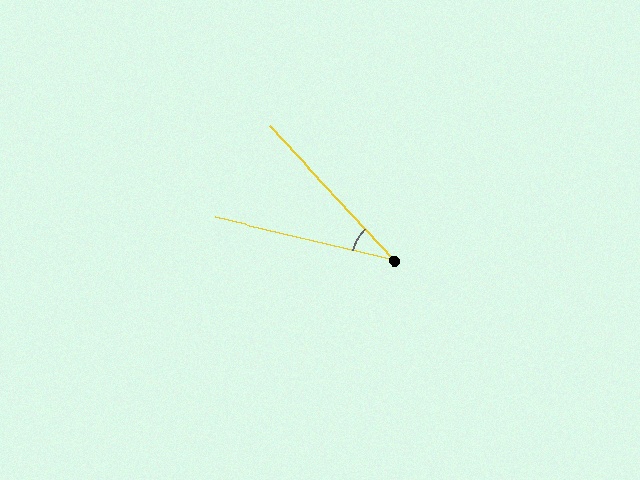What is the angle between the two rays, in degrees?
Approximately 34 degrees.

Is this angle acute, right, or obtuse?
It is acute.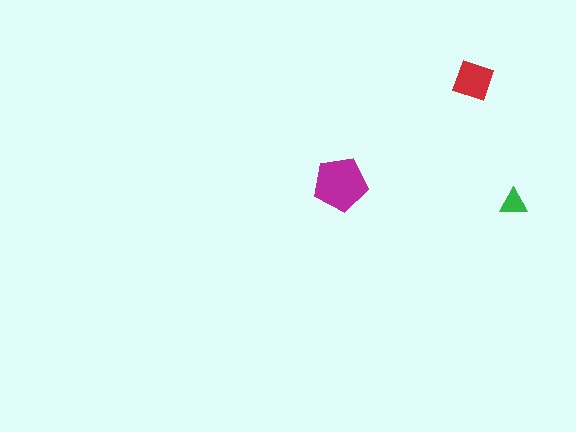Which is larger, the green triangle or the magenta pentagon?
The magenta pentagon.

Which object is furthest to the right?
The green triangle is rightmost.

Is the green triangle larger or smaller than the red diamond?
Smaller.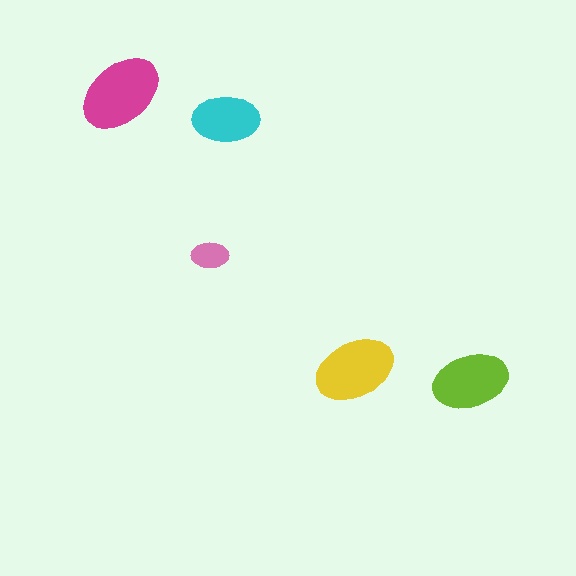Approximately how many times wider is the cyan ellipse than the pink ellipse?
About 2 times wider.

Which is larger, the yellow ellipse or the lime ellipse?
The yellow one.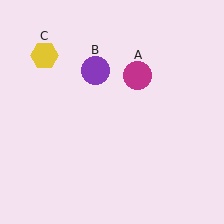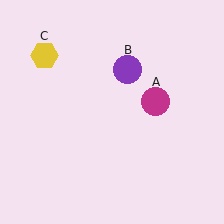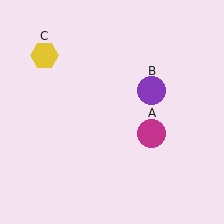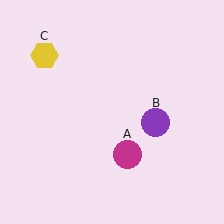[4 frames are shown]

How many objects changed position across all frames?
2 objects changed position: magenta circle (object A), purple circle (object B).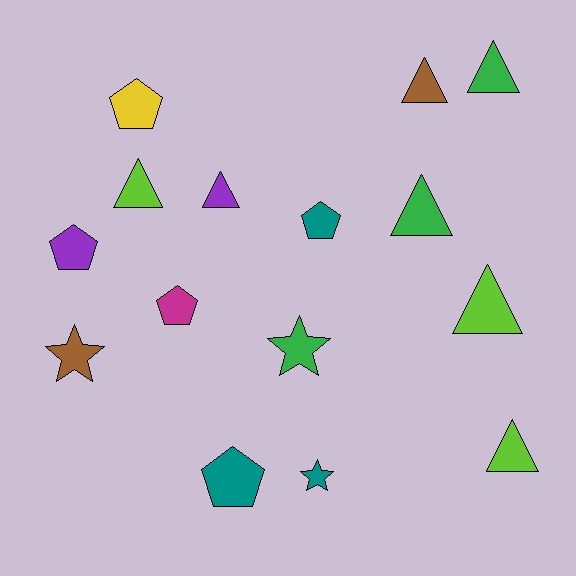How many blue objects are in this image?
There are no blue objects.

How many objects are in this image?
There are 15 objects.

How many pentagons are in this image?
There are 5 pentagons.